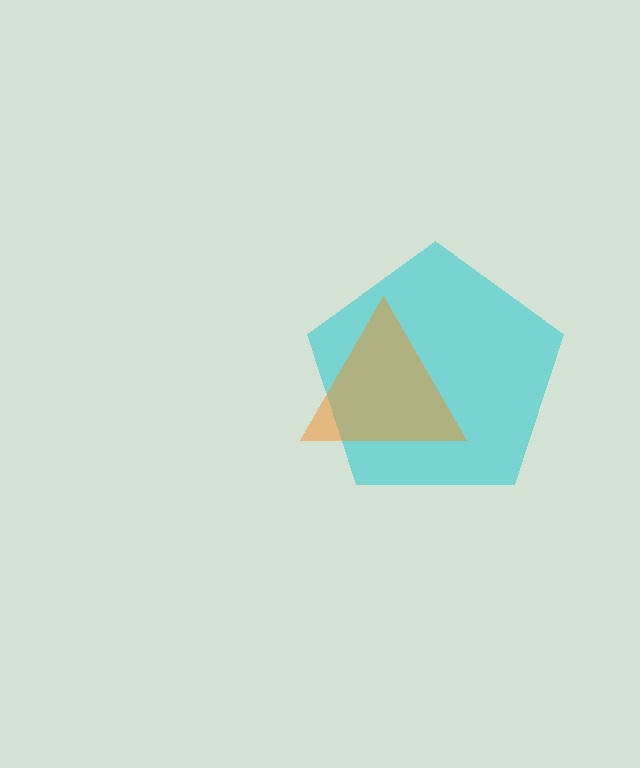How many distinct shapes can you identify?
There are 2 distinct shapes: a cyan pentagon, an orange triangle.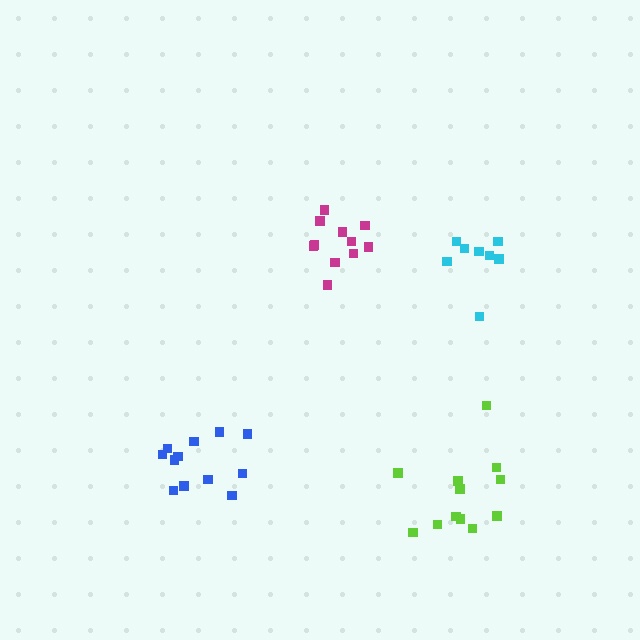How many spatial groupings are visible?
There are 4 spatial groupings.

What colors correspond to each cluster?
The clusters are colored: magenta, lime, cyan, blue.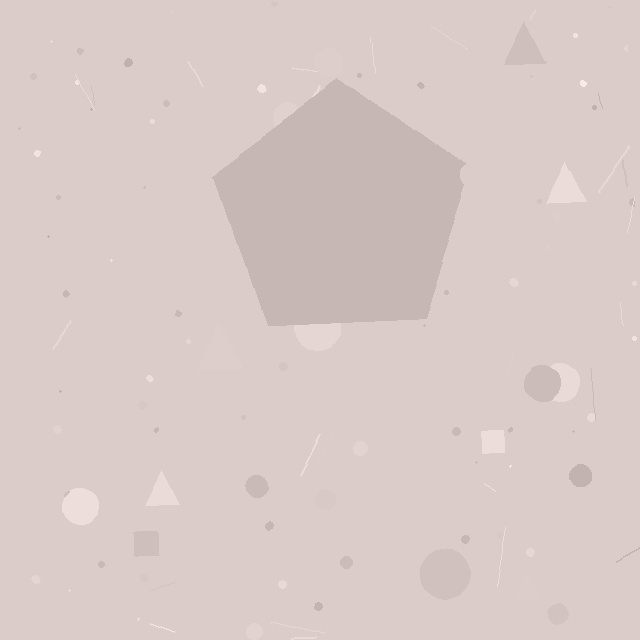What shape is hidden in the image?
A pentagon is hidden in the image.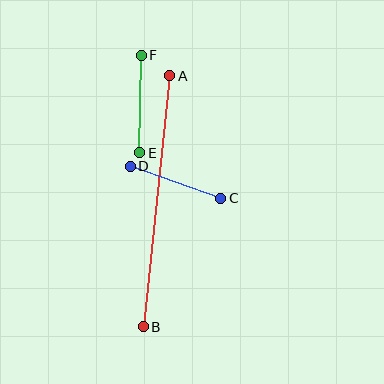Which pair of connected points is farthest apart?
Points A and B are farthest apart.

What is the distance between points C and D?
The distance is approximately 97 pixels.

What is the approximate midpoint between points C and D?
The midpoint is at approximately (175, 182) pixels.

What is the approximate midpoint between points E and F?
The midpoint is at approximately (140, 104) pixels.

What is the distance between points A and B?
The distance is approximately 252 pixels.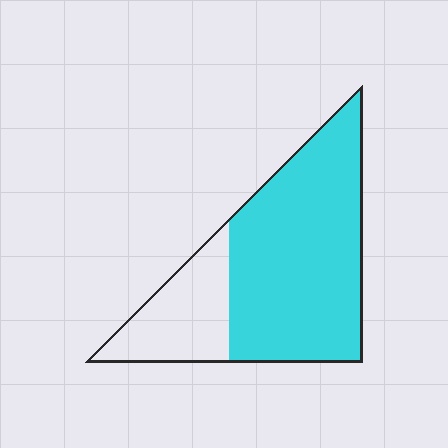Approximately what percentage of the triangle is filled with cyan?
Approximately 75%.